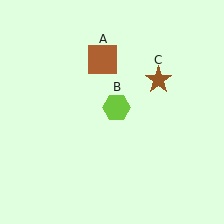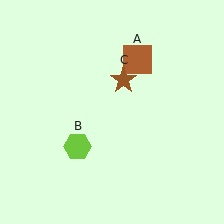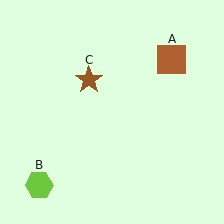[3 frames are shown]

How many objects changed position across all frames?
3 objects changed position: brown square (object A), lime hexagon (object B), brown star (object C).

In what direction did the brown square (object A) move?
The brown square (object A) moved right.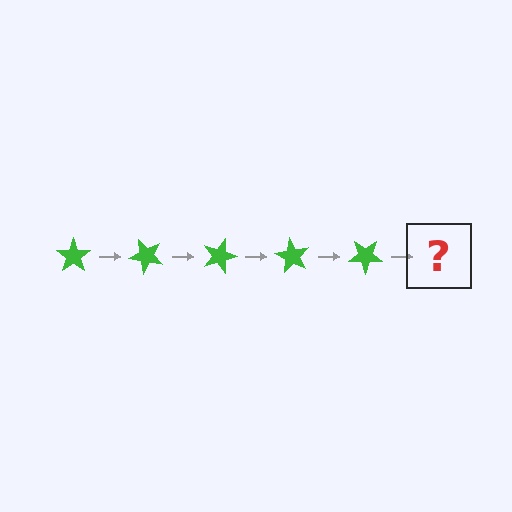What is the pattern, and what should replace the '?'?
The pattern is that the star rotates 45 degrees each step. The '?' should be a green star rotated 225 degrees.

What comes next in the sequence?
The next element should be a green star rotated 225 degrees.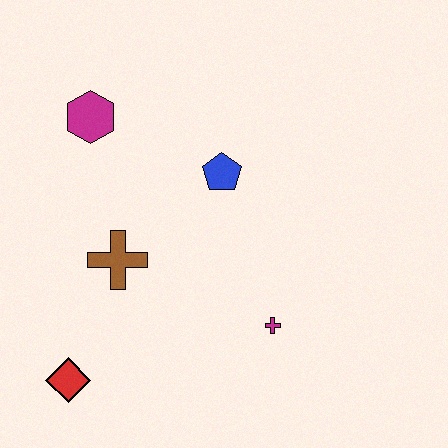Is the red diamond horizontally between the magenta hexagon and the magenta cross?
No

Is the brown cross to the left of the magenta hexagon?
No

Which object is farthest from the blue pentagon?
The red diamond is farthest from the blue pentagon.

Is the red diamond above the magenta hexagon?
No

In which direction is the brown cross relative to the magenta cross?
The brown cross is to the left of the magenta cross.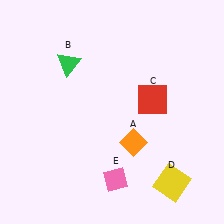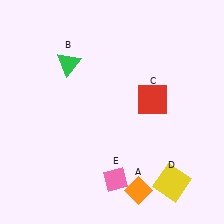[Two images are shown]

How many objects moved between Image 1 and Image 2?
1 object moved between the two images.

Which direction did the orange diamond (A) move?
The orange diamond (A) moved down.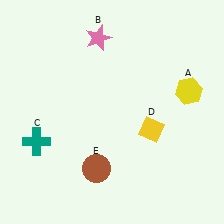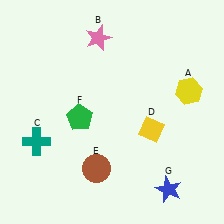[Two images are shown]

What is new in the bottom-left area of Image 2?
A green pentagon (F) was added in the bottom-left area of Image 2.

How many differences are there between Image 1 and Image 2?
There are 2 differences between the two images.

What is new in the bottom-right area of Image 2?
A blue star (G) was added in the bottom-right area of Image 2.